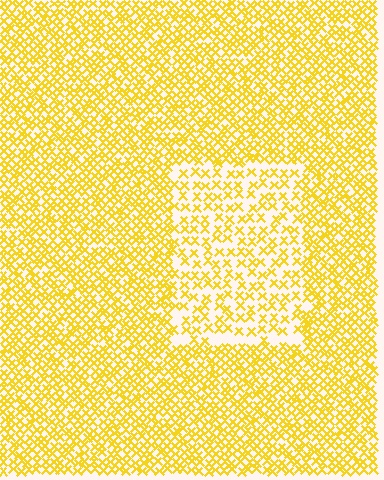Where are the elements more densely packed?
The elements are more densely packed outside the rectangle boundary.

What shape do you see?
I see a rectangle.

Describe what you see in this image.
The image contains small yellow elements arranged at two different densities. A rectangle-shaped region is visible where the elements are less densely packed than the surrounding area.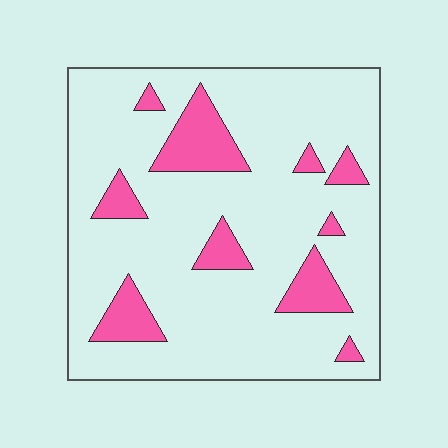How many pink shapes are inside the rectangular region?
10.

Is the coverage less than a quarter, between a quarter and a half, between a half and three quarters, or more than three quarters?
Less than a quarter.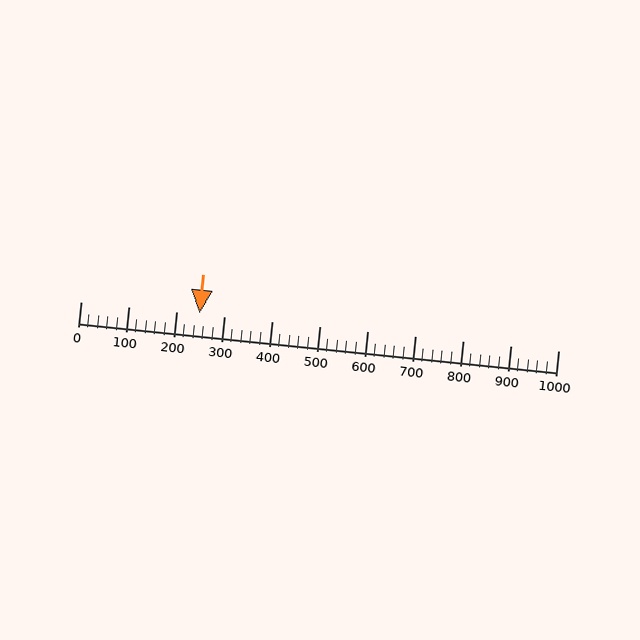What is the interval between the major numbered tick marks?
The major tick marks are spaced 100 units apart.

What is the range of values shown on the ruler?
The ruler shows values from 0 to 1000.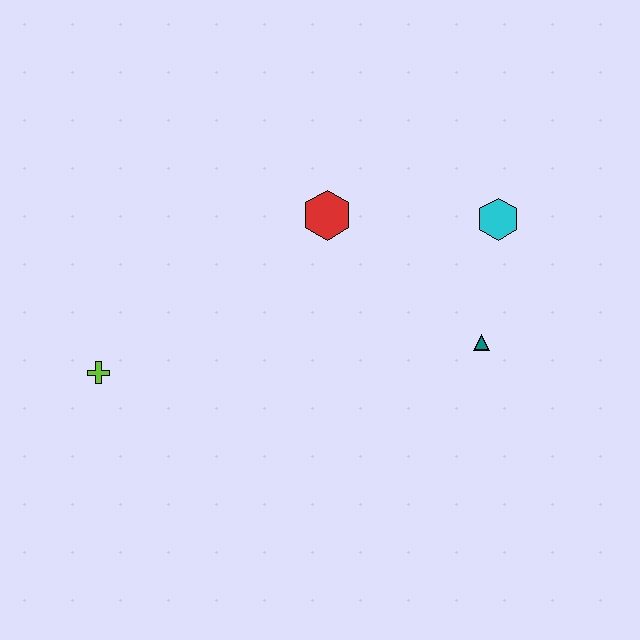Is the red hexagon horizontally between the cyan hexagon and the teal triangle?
No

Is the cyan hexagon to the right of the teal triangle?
Yes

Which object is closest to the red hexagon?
The cyan hexagon is closest to the red hexagon.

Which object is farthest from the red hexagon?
The lime cross is farthest from the red hexagon.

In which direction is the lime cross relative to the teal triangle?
The lime cross is to the left of the teal triangle.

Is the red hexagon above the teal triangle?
Yes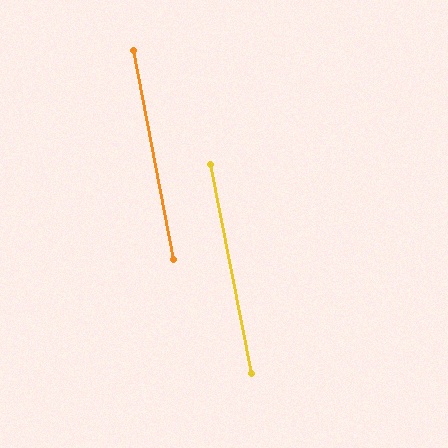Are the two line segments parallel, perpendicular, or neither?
Parallel — their directions differ by only 0.2°.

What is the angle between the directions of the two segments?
Approximately 0 degrees.